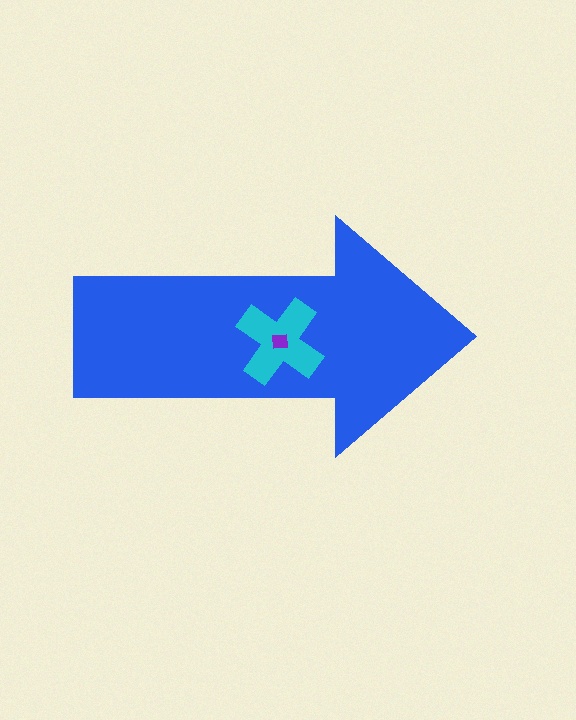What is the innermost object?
The purple square.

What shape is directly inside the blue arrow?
The cyan cross.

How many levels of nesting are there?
3.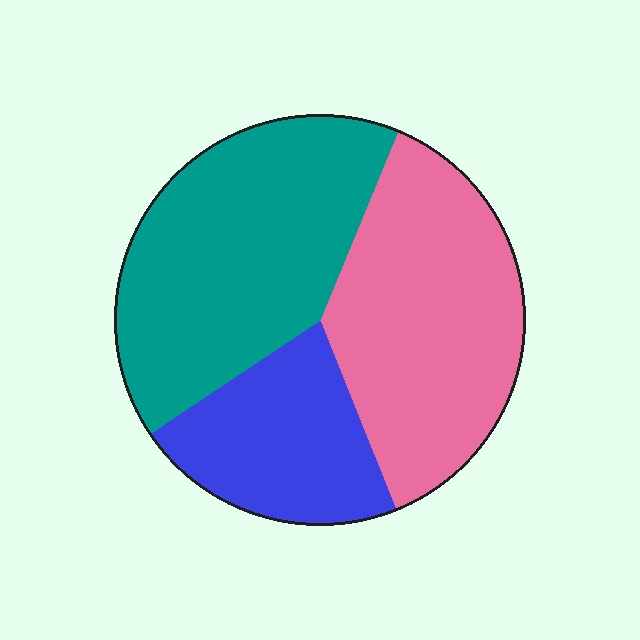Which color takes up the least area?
Blue, at roughly 20%.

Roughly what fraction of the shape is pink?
Pink covers about 40% of the shape.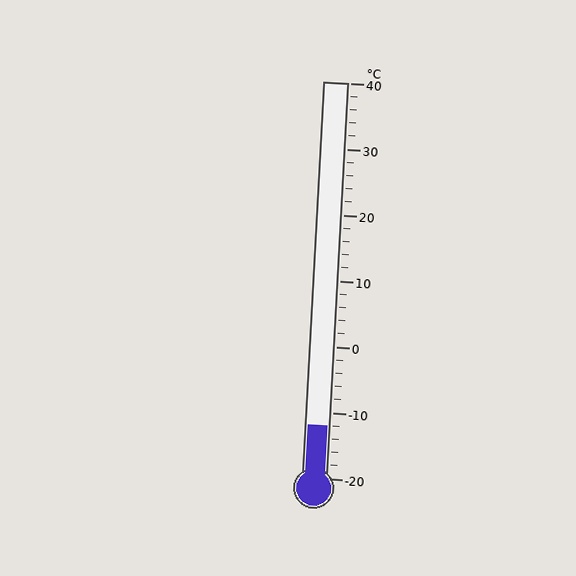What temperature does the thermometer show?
The thermometer shows approximately -12°C.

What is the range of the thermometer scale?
The thermometer scale ranges from -20°C to 40°C.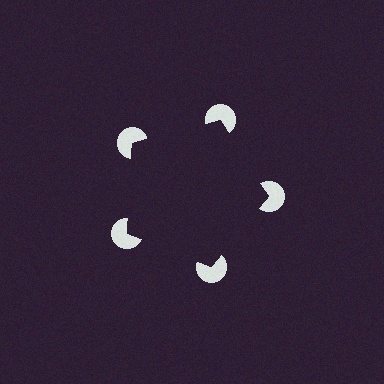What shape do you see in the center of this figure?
An illusory pentagon — its edges are inferred from the aligned wedge cuts in the pac-man discs, not physically drawn.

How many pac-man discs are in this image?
There are 5 — one at each vertex of the illusory pentagon.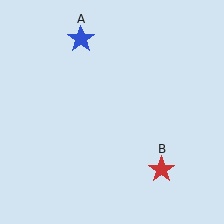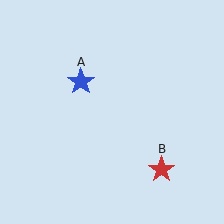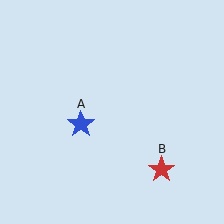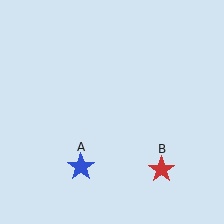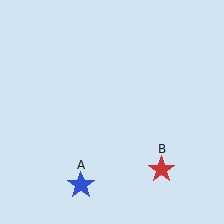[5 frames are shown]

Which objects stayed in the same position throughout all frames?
Red star (object B) remained stationary.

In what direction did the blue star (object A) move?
The blue star (object A) moved down.